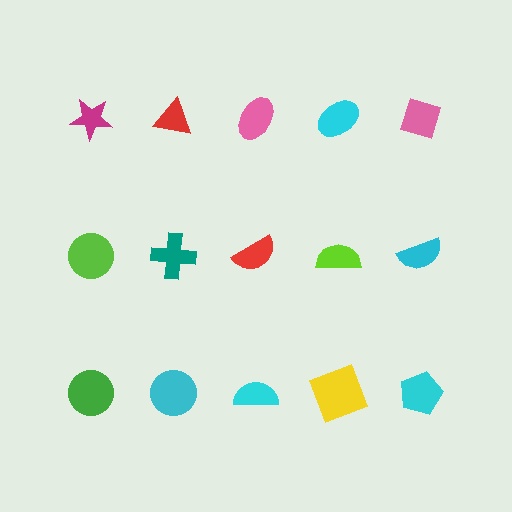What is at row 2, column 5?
A cyan semicircle.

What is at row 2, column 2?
A teal cross.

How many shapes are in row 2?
5 shapes.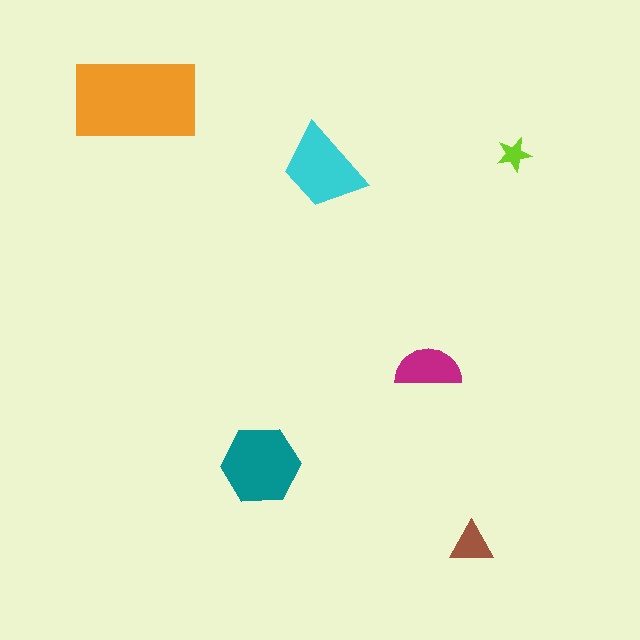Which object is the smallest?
The lime star.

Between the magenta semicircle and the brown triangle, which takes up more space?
The magenta semicircle.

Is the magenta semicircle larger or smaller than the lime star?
Larger.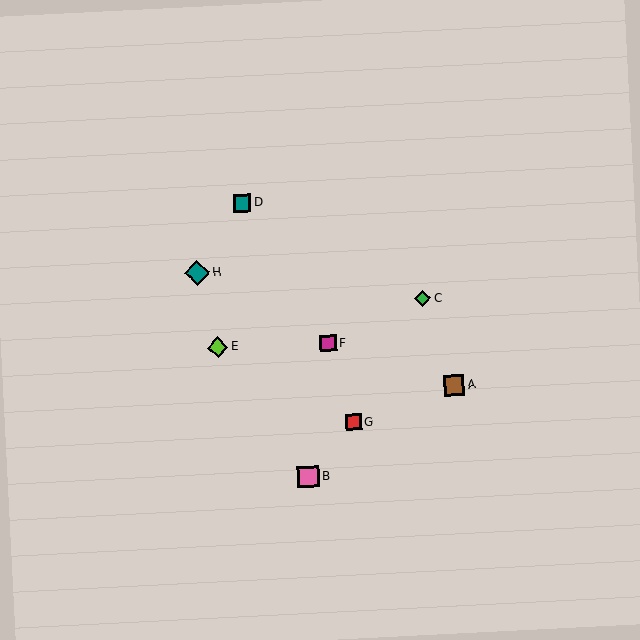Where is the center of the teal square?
The center of the teal square is at (242, 203).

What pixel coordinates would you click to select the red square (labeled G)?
Click at (353, 422) to select the red square G.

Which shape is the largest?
The teal diamond (labeled H) is the largest.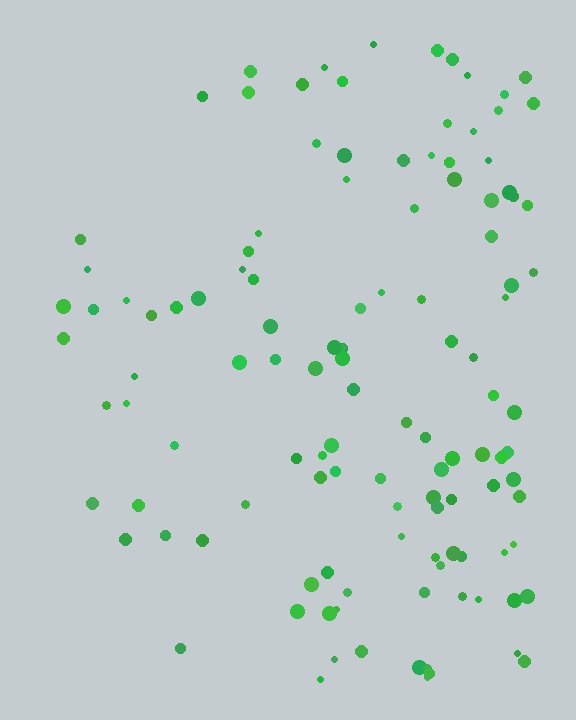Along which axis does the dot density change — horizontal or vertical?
Horizontal.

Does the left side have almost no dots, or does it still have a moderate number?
Still a moderate number, just noticeably fewer than the right.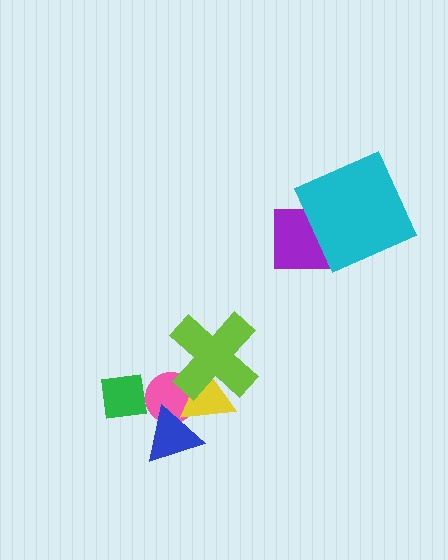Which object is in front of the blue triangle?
The yellow triangle is in front of the blue triangle.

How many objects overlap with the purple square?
1 object overlaps with the purple square.